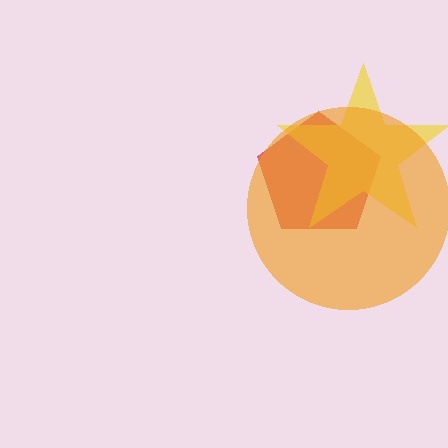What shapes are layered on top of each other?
The layered shapes are: a red pentagon, a yellow star, an orange circle.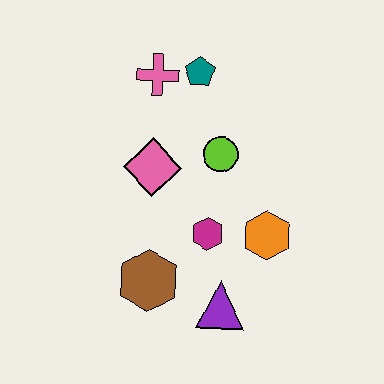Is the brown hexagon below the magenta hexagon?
Yes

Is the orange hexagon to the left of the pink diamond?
No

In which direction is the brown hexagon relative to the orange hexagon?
The brown hexagon is to the left of the orange hexagon.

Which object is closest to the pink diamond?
The lime circle is closest to the pink diamond.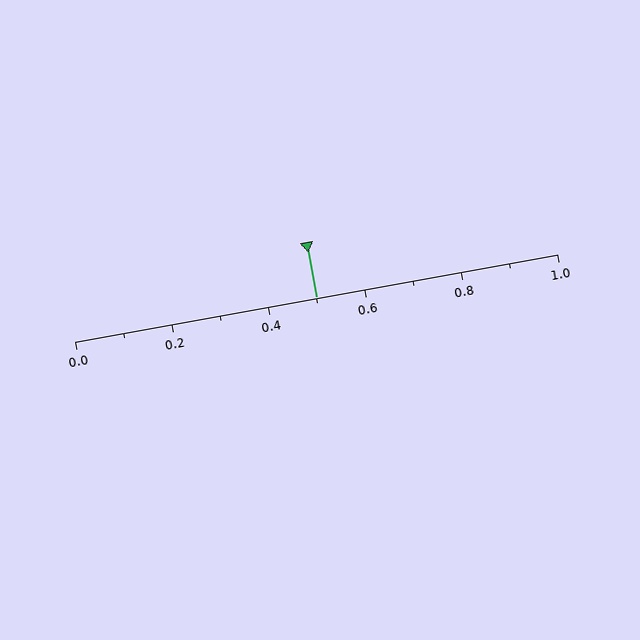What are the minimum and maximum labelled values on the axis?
The axis runs from 0.0 to 1.0.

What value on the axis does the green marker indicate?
The marker indicates approximately 0.5.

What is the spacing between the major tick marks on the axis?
The major ticks are spaced 0.2 apart.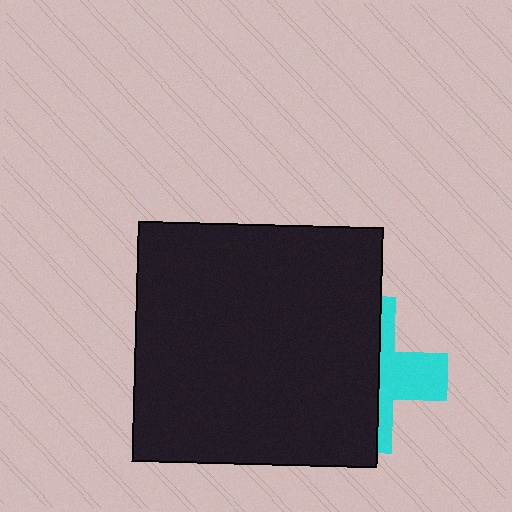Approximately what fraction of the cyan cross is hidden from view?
Roughly 62% of the cyan cross is hidden behind the black rectangle.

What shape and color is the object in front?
The object in front is a black rectangle.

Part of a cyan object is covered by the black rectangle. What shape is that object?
It is a cross.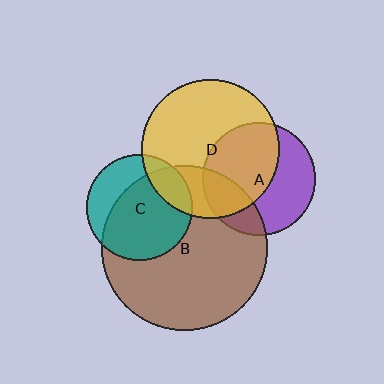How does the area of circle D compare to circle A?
Approximately 1.5 times.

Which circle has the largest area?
Circle B (brown).